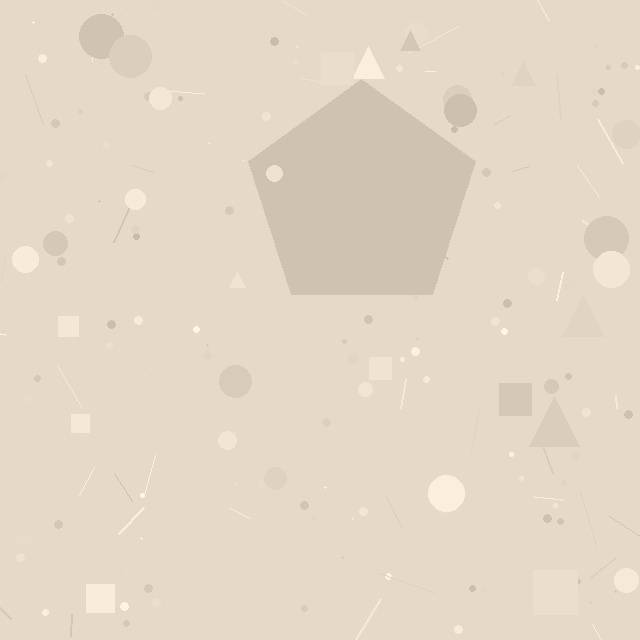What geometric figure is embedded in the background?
A pentagon is embedded in the background.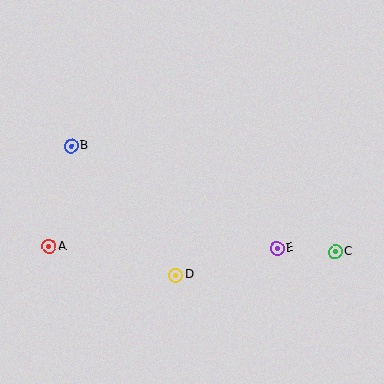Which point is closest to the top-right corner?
Point C is closest to the top-right corner.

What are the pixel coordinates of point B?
Point B is at (71, 146).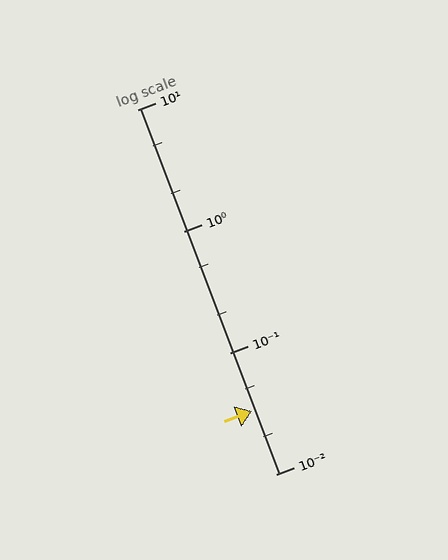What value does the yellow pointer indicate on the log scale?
The pointer indicates approximately 0.033.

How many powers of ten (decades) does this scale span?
The scale spans 3 decades, from 0.01 to 10.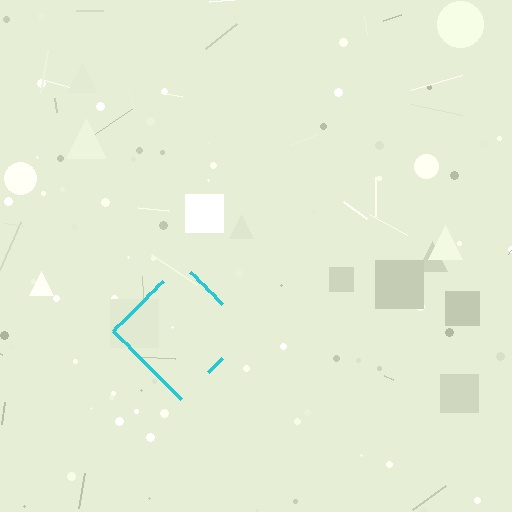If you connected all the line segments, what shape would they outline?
They would outline a diamond.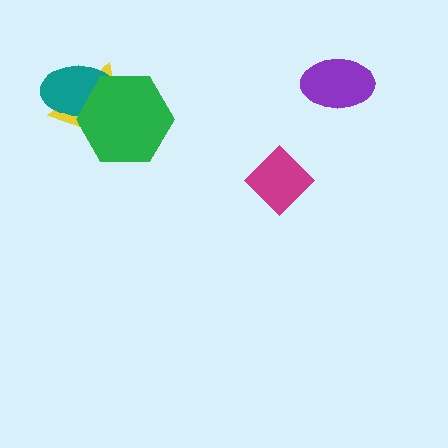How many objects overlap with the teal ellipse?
2 objects overlap with the teal ellipse.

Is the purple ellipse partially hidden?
No, no other shape covers it.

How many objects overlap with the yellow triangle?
2 objects overlap with the yellow triangle.